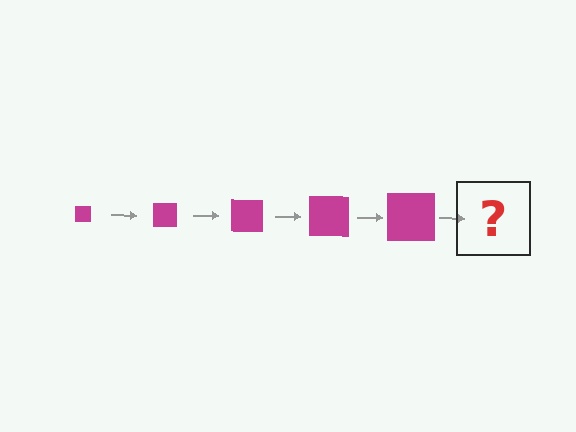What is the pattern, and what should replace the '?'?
The pattern is that the square gets progressively larger each step. The '?' should be a magenta square, larger than the previous one.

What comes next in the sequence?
The next element should be a magenta square, larger than the previous one.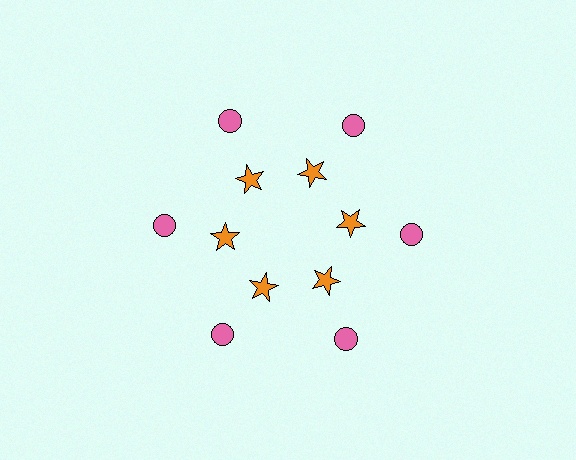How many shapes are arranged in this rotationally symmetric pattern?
There are 12 shapes, arranged in 6 groups of 2.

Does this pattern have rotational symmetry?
Yes, this pattern has 6-fold rotational symmetry. It looks the same after rotating 60 degrees around the center.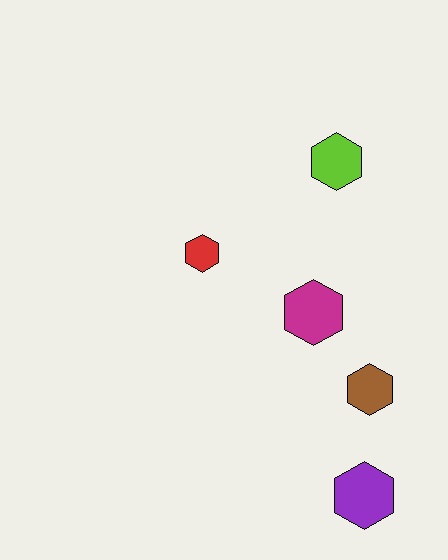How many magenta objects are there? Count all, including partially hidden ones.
There is 1 magenta object.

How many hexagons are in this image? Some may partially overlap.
There are 5 hexagons.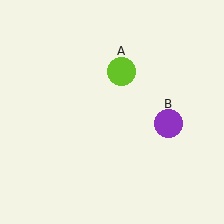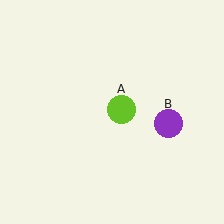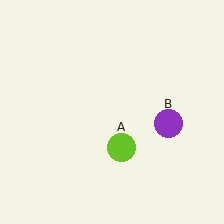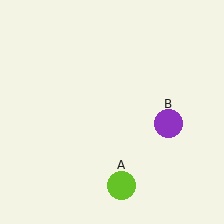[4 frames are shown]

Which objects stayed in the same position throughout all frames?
Purple circle (object B) remained stationary.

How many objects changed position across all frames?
1 object changed position: lime circle (object A).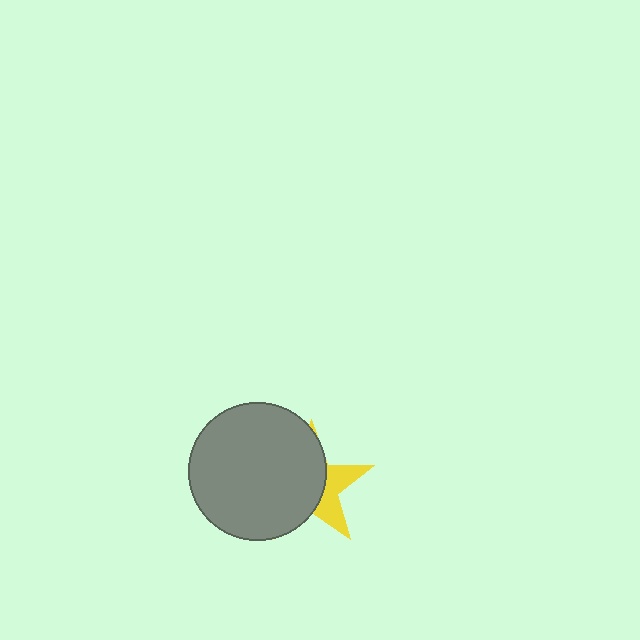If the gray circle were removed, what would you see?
You would see the complete yellow star.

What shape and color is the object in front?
The object in front is a gray circle.